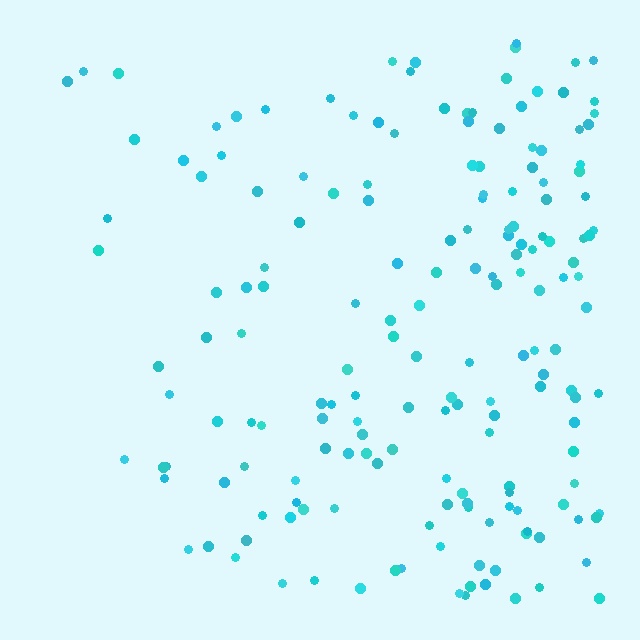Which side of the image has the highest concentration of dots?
The right.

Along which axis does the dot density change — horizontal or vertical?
Horizontal.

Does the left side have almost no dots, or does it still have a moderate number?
Still a moderate number, just noticeably fewer than the right.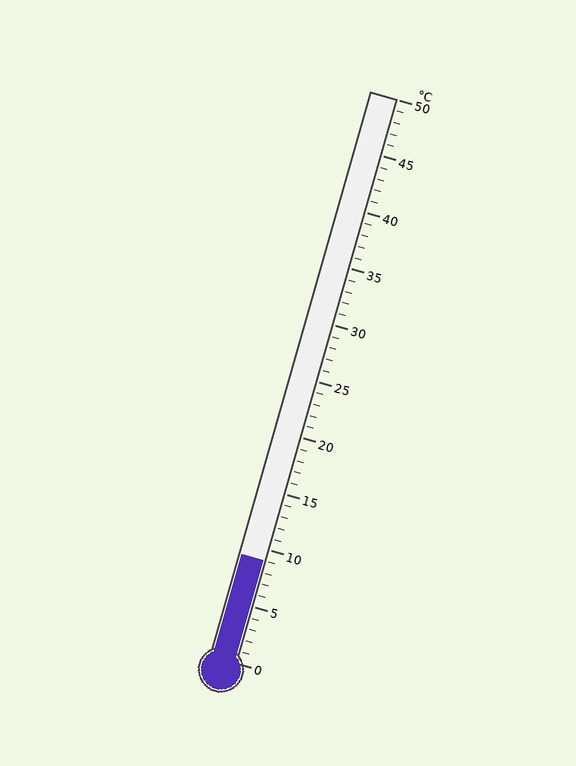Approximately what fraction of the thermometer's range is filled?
The thermometer is filled to approximately 20% of its range.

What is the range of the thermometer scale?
The thermometer scale ranges from 0°C to 50°C.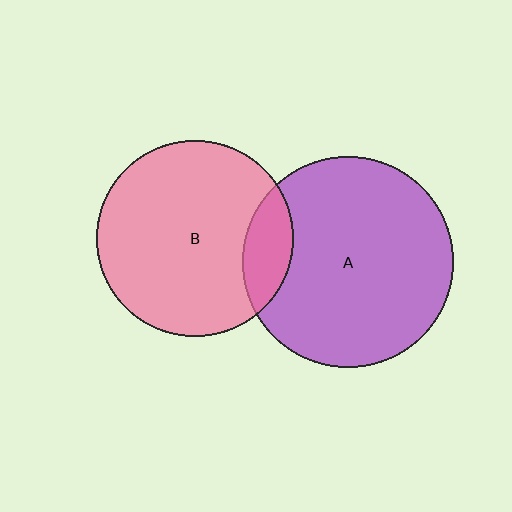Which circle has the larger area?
Circle A (purple).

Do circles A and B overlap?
Yes.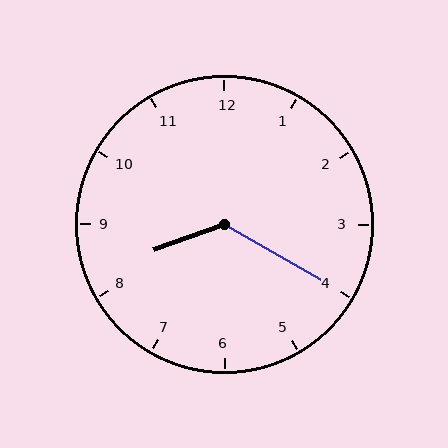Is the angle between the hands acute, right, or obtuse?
It is obtuse.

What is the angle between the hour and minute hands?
Approximately 130 degrees.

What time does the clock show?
8:20.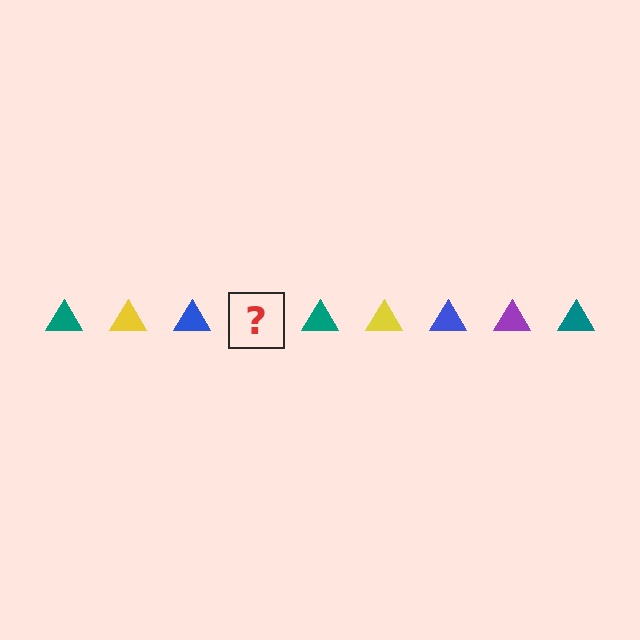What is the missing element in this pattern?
The missing element is a purple triangle.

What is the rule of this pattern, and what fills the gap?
The rule is that the pattern cycles through teal, yellow, blue, purple triangles. The gap should be filled with a purple triangle.